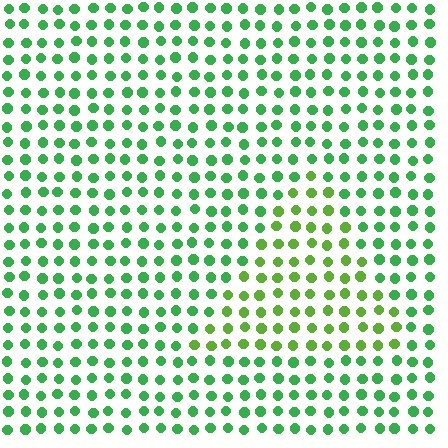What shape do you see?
I see a triangle.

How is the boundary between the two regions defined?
The boundary is defined purely by a slight shift in hue (about 31 degrees). Spacing, size, and orientation are identical on both sides.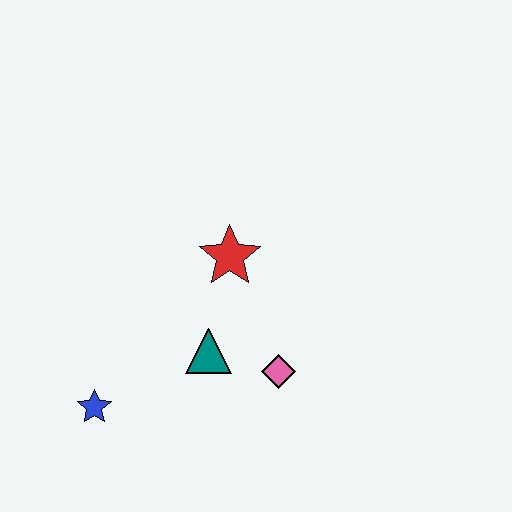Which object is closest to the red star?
The teal triangle is closest to the red star.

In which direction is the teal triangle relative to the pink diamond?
The teal triangle is to the left of the pink diamond.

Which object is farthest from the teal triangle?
The blue star is farthest from the teal triangle.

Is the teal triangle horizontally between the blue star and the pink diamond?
Yes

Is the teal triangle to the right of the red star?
No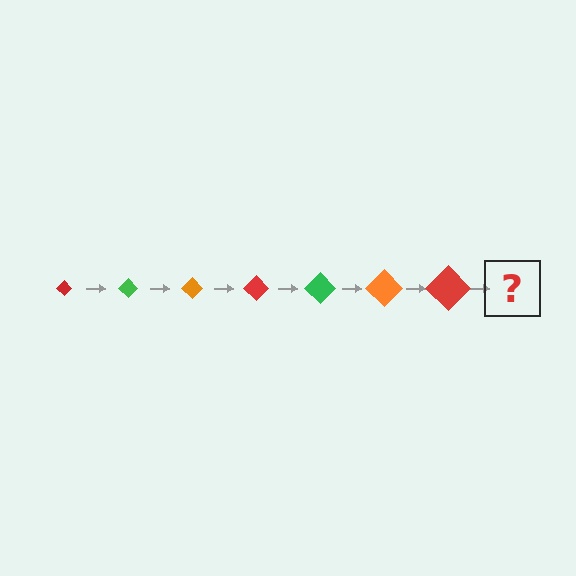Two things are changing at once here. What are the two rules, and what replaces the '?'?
The two rules are that the diamond grows larger each step and the color cycles through red, green, and orange. The '?' should be a green diamond, larger than the previous one.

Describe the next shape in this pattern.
It should be a green diamond, larger than the previous one.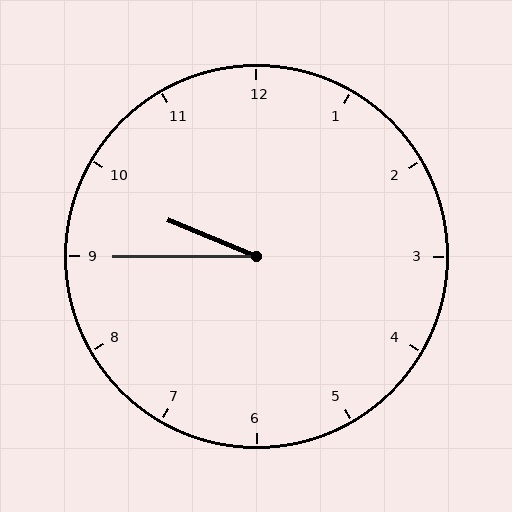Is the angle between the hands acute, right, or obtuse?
It is acute.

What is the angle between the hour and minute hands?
Approximately 22 degrees.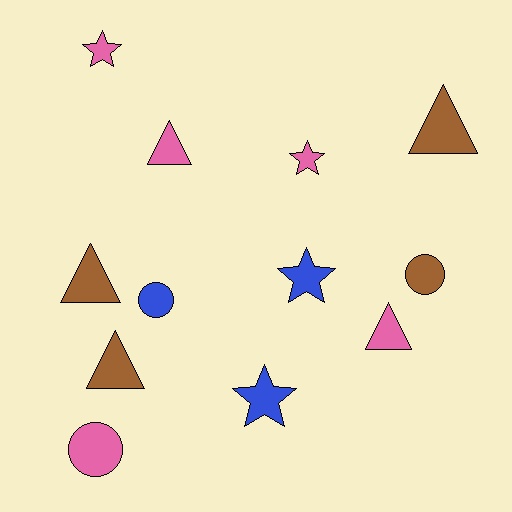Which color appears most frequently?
Pink, with 5 objects.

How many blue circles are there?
There is 1 blue circle.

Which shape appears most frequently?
Triangle, with 5 objects.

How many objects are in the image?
There are 12 objects.